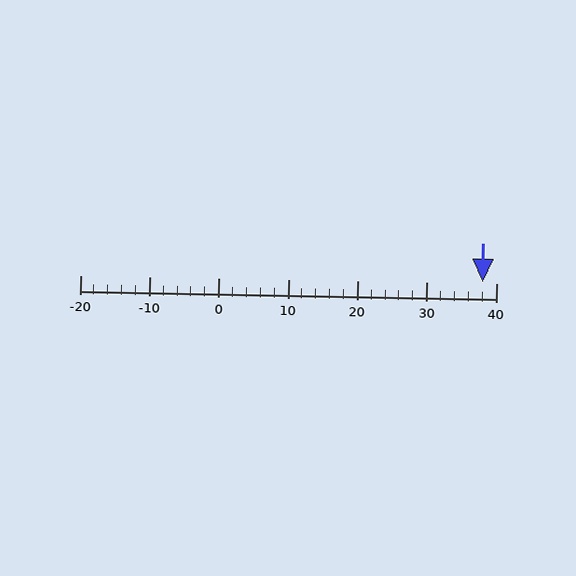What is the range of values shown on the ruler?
The ruler shows values from -20 to 40.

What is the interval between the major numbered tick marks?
The major tick marks are spaced 10 units apart.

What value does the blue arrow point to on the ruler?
The blue arrow points to approximately 38.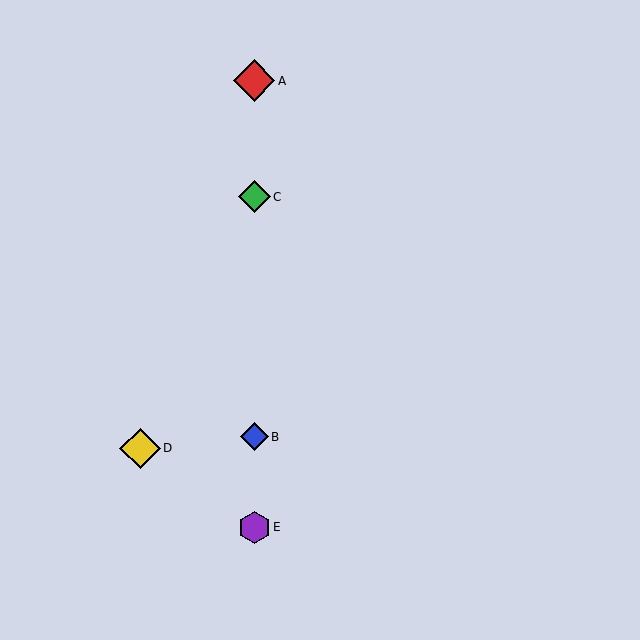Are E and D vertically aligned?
No, E is at x≈254 and D is at x≈140.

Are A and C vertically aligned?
Yes, both are at x≈254.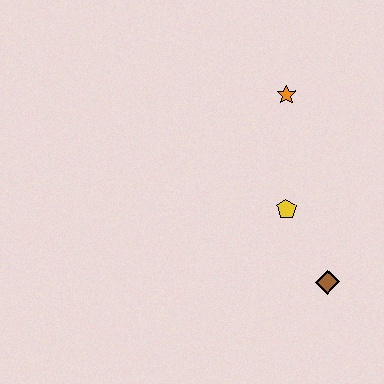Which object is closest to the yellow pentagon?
The brown diamond is closest to the yellow pentagon.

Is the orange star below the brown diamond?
No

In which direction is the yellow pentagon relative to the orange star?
The yellow pentagon is below the orange star.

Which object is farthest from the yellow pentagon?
The orange star is farthest from the yellow pentagon.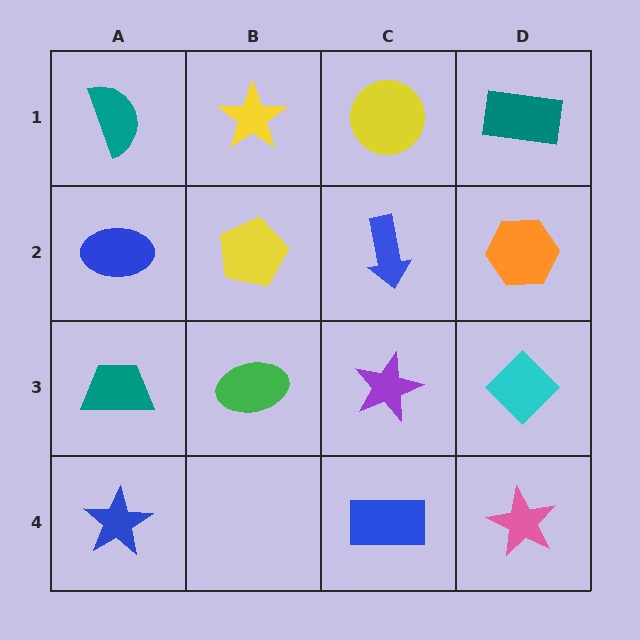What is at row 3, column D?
A cyan diamond.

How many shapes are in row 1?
4 shapes.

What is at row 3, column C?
A purple star.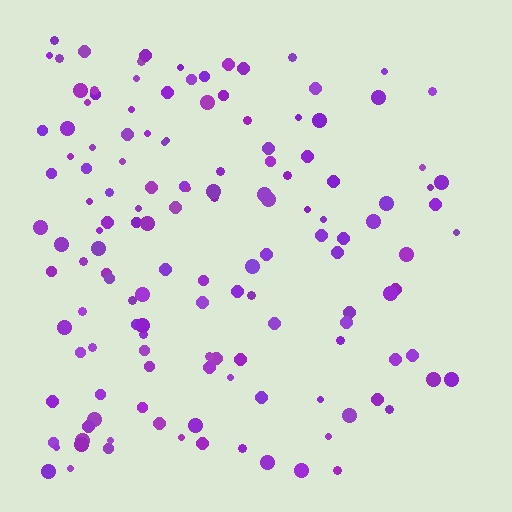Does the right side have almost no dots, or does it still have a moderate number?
Still a moderate number, just noticeably fewer than the left.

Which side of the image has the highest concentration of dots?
The left.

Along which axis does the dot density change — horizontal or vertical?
Horizontal.